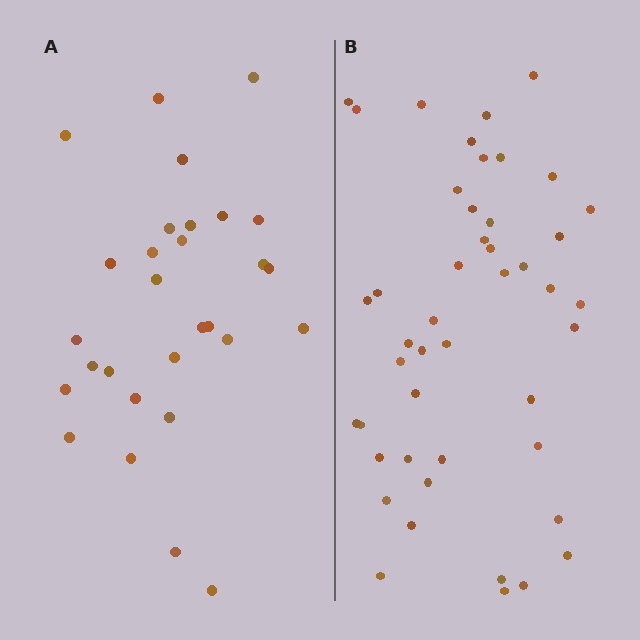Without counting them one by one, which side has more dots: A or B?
Region B (the right region) has more dots.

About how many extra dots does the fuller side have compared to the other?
Region B has approximately 15 more dots than region A.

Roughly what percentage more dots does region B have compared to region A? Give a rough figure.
About 60% more.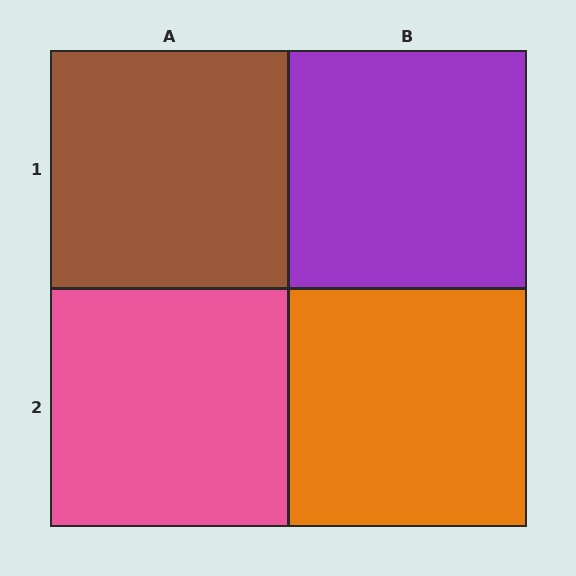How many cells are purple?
1 cell is purple.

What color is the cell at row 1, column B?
Purple.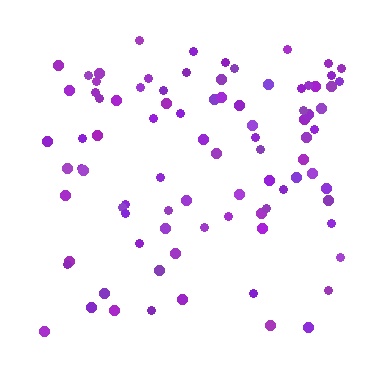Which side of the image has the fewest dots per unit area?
The bottom.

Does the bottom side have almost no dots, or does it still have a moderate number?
Still a moderate number, just noticeably fewer than the top.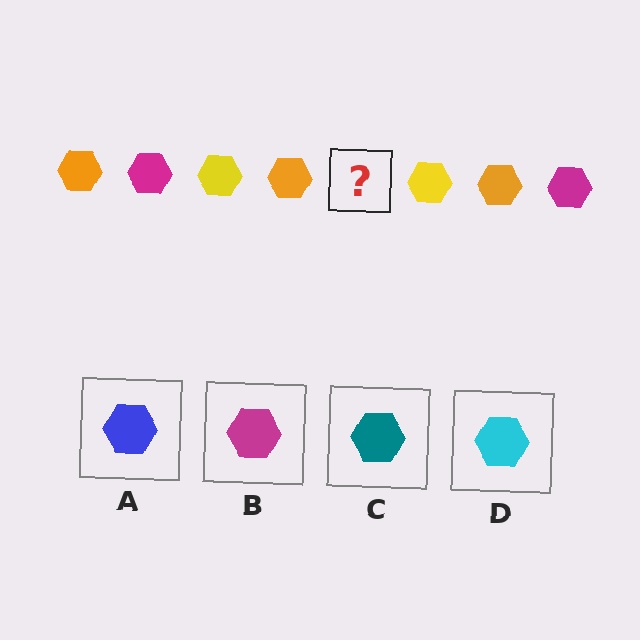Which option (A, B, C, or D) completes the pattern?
B.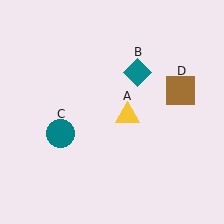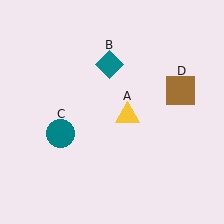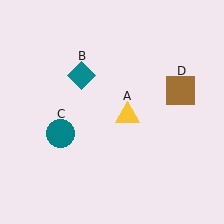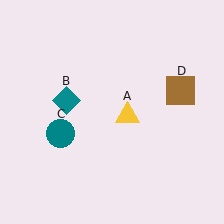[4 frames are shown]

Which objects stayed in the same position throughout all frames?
Yellow triangle (object A) and teal circle (object C) and brown square (object D) remained stationary.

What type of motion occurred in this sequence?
The teal diamond (object B) rotated counterclockwise around the center of the scene.